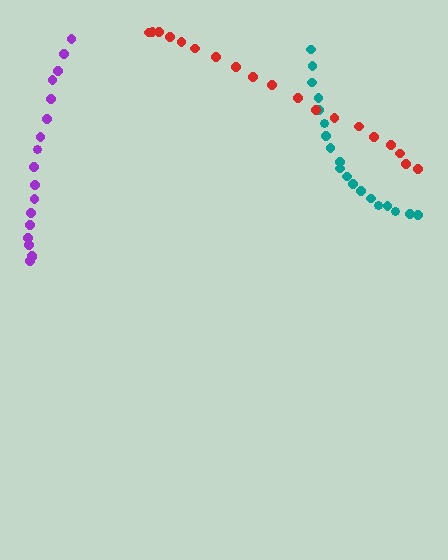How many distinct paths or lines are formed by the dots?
There are 3 distinct paths.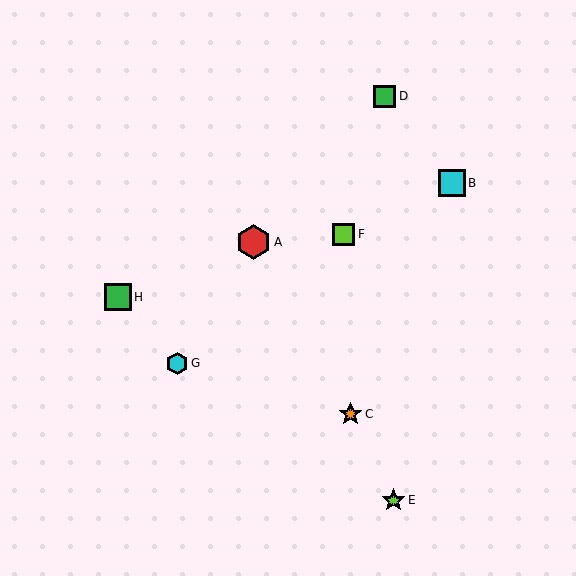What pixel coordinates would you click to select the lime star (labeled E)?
Click at (393, 500) to select the lime star E.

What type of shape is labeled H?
Shape H is a green square.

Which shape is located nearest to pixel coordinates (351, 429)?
The orange star (labeled C) at (351, 414) is nearest to that location.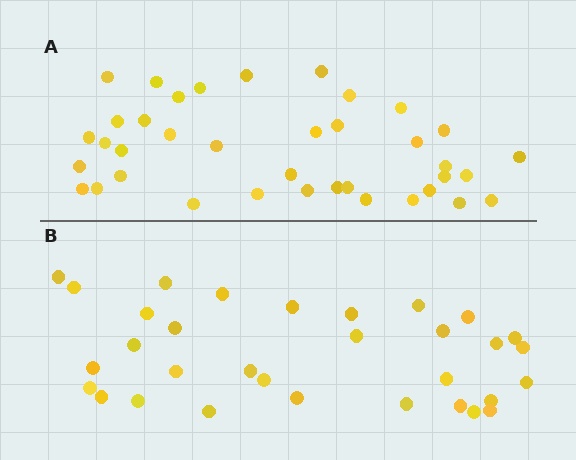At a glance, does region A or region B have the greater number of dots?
Region A (the top region) has more dots.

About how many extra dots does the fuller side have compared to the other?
Region A has about 6 more dots than region B.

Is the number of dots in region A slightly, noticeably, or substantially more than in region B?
Region A has only slightly more — the two regions are fairly close. The ratio is roughly 1.2 to 1.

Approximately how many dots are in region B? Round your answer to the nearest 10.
About 30 dots. (The exact count is 32, which rounds to 30.)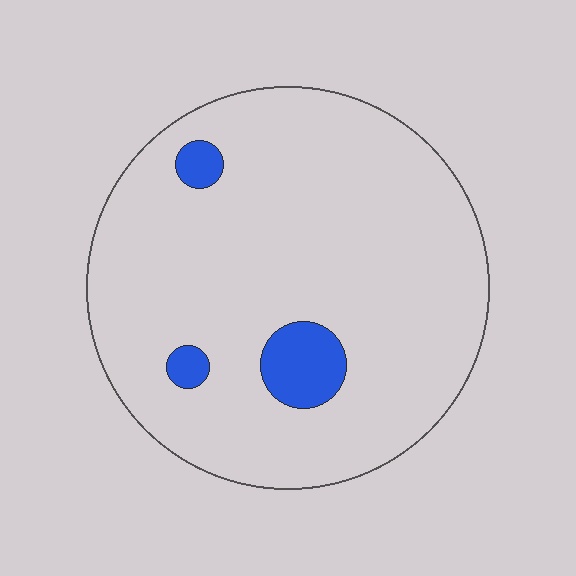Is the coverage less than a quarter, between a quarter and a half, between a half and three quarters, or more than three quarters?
Less than a quarter.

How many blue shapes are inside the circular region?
3.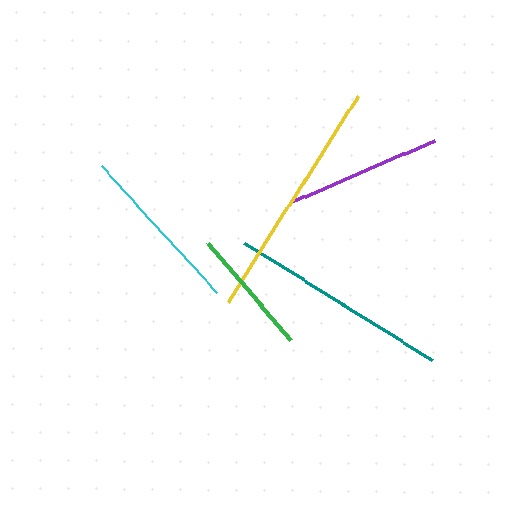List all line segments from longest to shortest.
From longest to shortest: yellow, teal, cyan, purple, green.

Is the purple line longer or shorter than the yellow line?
The yellow line is longer than the purple line.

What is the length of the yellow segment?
The yellow segment is approximately 244 pixels long.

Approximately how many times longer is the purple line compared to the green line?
The purple line is approximately 1.2 times the length of the green line.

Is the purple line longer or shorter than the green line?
The purple line is longer than the green line.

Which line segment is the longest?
The yellow line is the longest at approximately 244 pixels.